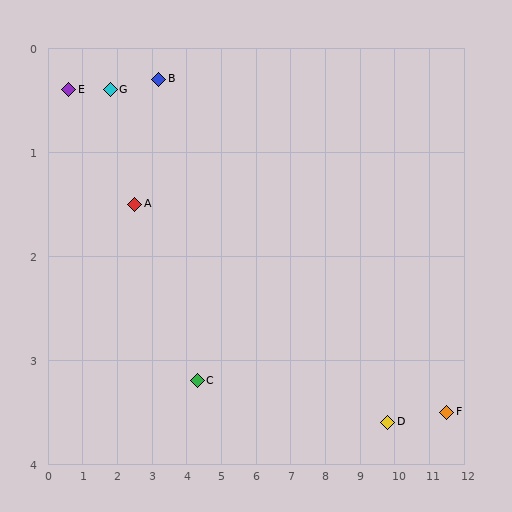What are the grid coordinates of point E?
Point E is at approximately (0.6, 0.4).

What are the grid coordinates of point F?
Point F is at approximately (11.5, 3.5).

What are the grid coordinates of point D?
Point D is at approximately (9.8, 3.6).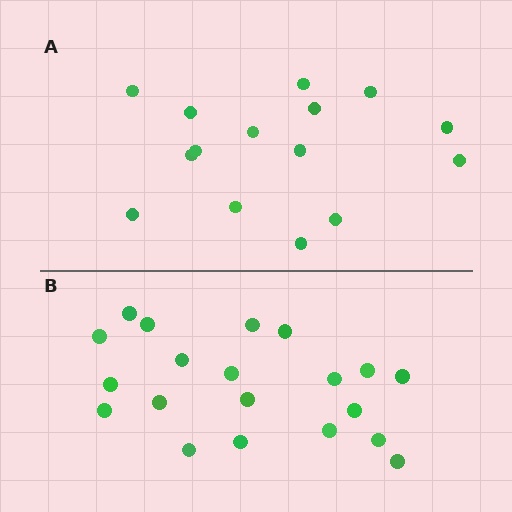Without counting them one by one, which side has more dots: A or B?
Region B (the bottom region) has more dots.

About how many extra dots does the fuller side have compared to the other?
Region B has about 5 more dots than region A.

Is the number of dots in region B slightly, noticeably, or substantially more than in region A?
Region B has noticeably more, but not dramatically so. The ratio is roughly 1.3 to 1.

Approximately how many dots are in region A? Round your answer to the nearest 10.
About 20 dots. (The exact count is 15, which rounds to 20.)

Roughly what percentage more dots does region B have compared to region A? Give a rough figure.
About 35% more.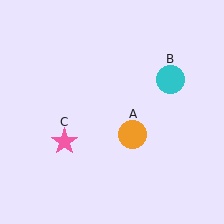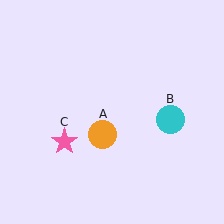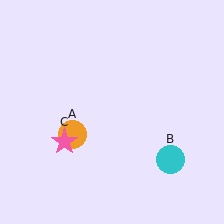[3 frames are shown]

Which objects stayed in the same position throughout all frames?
Pink star (object C) remained stationary.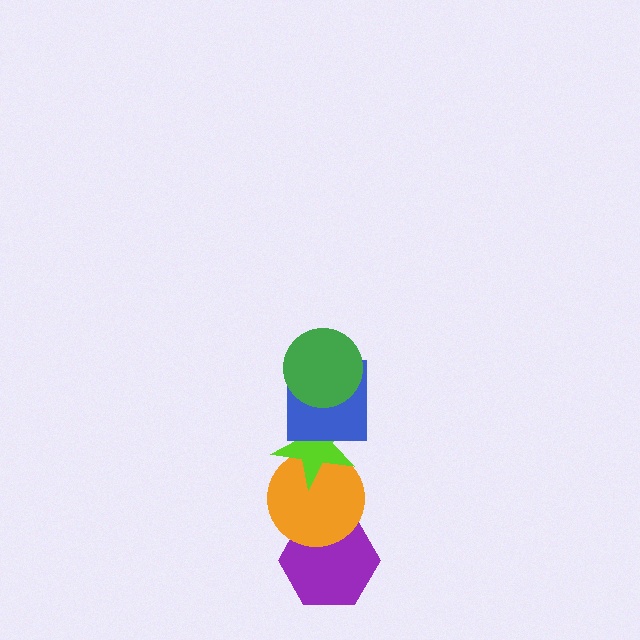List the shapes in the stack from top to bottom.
From top to bottom: the green circle, the blue square, the lime star, the orange circle, the purple hexagon.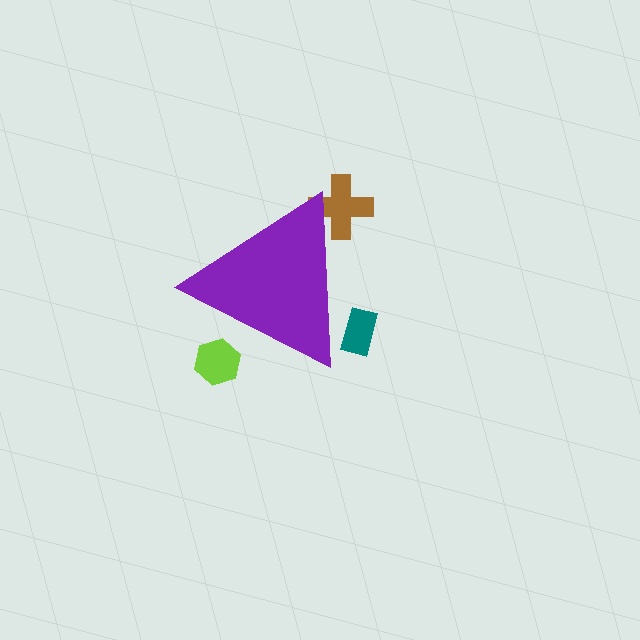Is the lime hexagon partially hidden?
Yes, the lime hexagon is partially hidden behind the purple triangle.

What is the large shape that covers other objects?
A purple triangle.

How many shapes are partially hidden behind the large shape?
3 shapes are partially hidden.